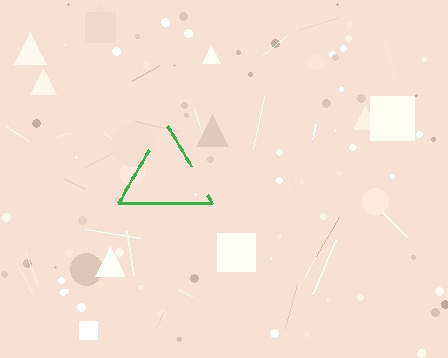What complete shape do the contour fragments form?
The contour fragments form a triangle.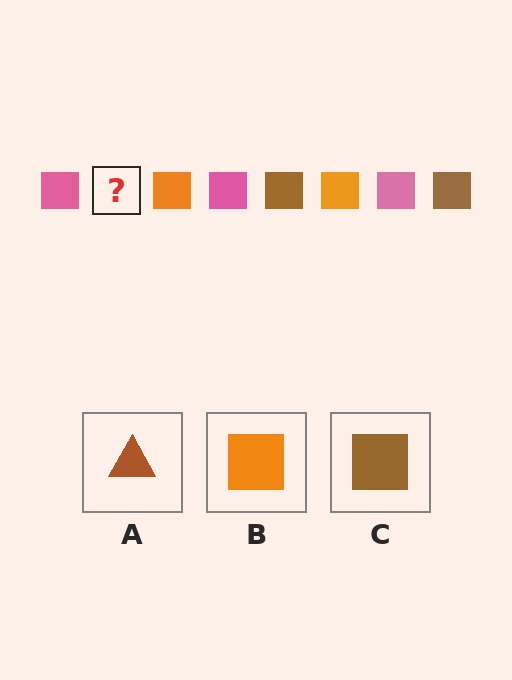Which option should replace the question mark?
Option C.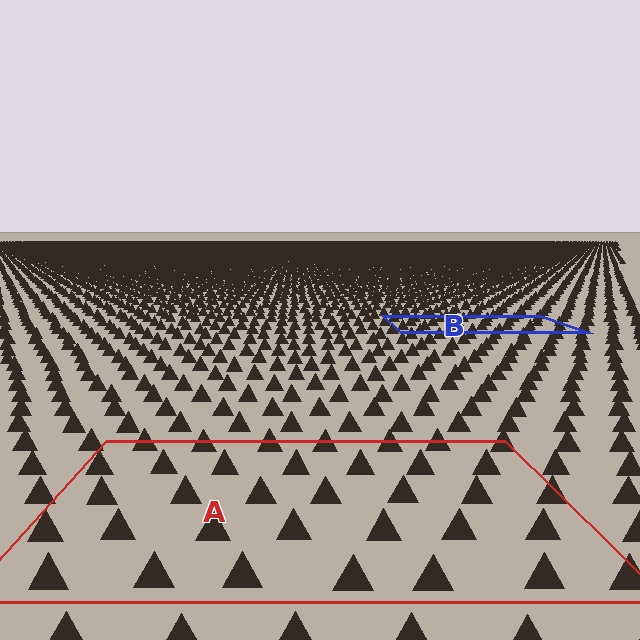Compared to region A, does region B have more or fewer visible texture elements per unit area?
Region B has more texture elements per unit area — they are packed more densely because it is farther away.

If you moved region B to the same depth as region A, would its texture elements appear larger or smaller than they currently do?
They would appear larger. At a closer depth, the same texture elements are projected at a bigger on-screen size.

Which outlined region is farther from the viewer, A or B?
Region B is farther from the viewer — the texture elements inside it appear smaller and more densely packed.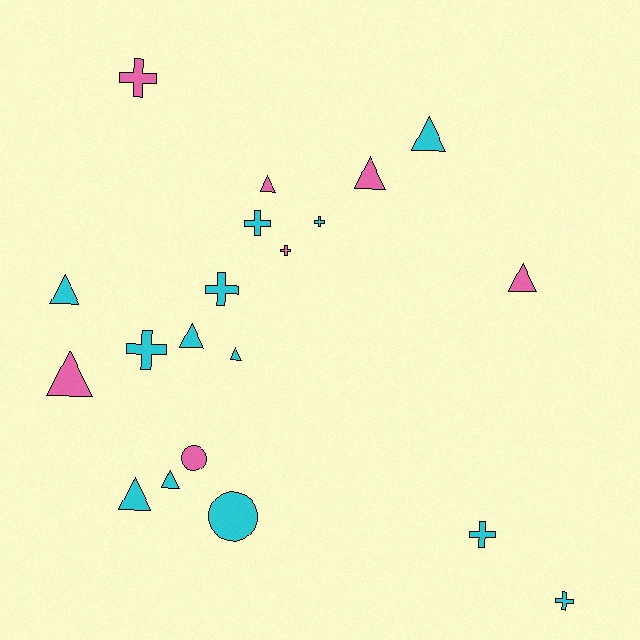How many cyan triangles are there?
There are 6 cyan triangles.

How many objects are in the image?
There are 20 objects.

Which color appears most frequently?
Cyan, with 13 objects.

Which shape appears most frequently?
Triangle, with 10 objects.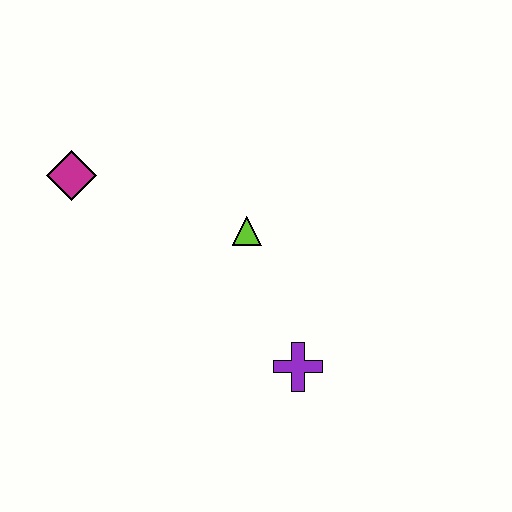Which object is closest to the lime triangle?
The purple cross is closest to the lime triangle.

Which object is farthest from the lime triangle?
The magenta diamond is farthest from the lime triangle.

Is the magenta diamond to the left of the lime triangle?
Yes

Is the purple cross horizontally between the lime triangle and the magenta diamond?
No